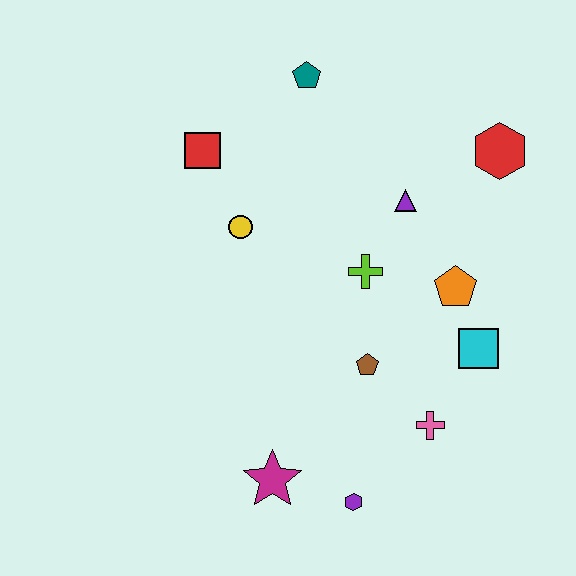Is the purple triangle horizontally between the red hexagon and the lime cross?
Yes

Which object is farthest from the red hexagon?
The magenta star is farthest from the red hexagon.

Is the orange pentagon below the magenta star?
No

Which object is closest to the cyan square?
The orange pentagon is closest to the cyan square.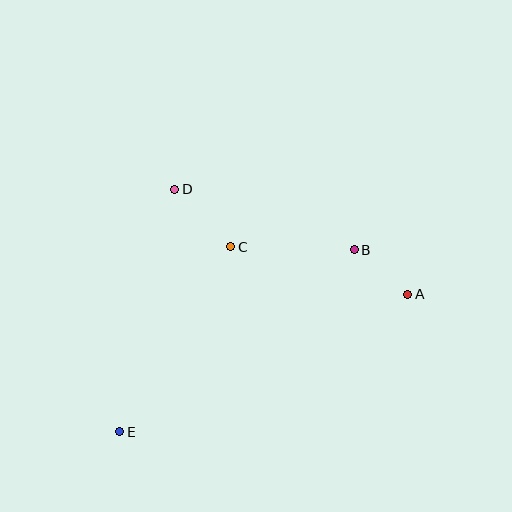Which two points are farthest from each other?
Points A and E are farthest from each other.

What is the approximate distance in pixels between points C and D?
The distance between C and D is approximately 81 pixels.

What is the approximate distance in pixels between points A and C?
The distance between A and C is approximately 183 pixels.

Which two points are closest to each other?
Points A and B are closest to each other.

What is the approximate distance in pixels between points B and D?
The distance between B and D is approximately 189 pixels.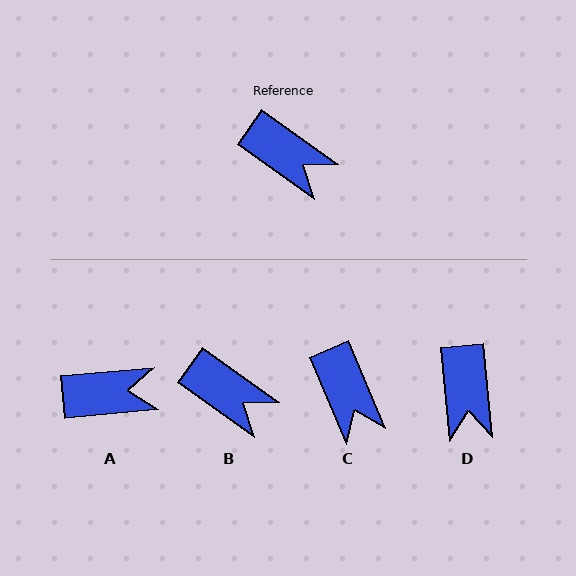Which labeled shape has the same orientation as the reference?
B.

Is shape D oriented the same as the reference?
No, it is off by about 49 degrees.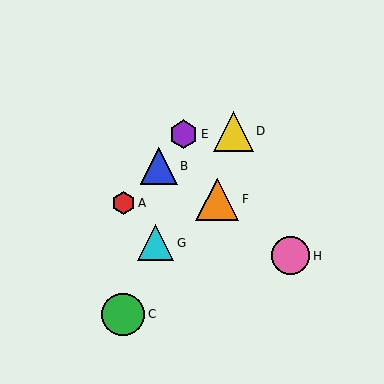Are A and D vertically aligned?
No, A is at x≈123 and D is at x≈233.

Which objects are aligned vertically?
Objects A, C are aligned vertically.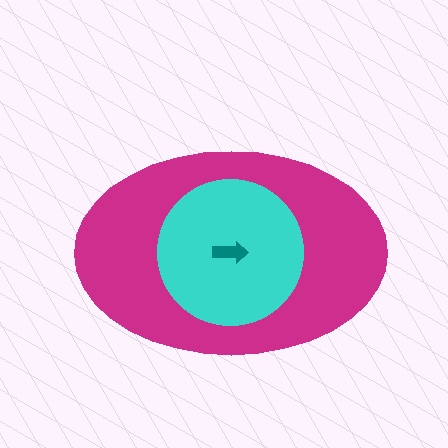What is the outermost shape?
The magenta ellipse.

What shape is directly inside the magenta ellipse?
The cyan circle.